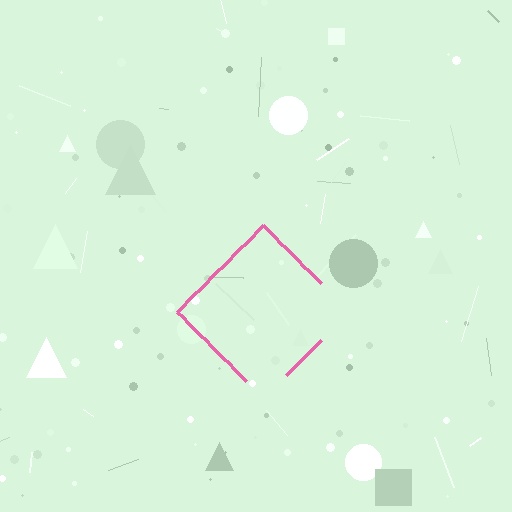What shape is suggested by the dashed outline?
The dashed outline suggests a diamond.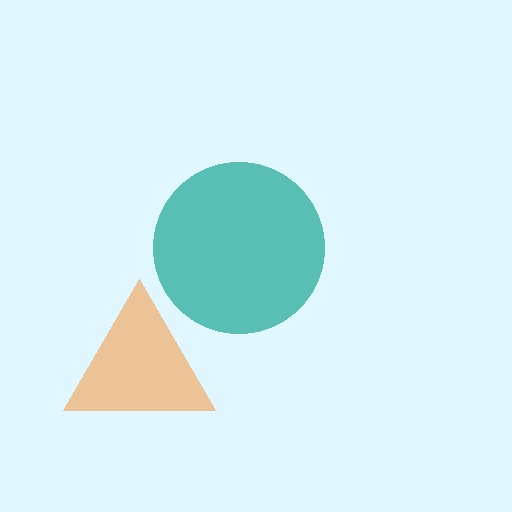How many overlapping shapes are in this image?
There are 2 overlapping shapes in the image.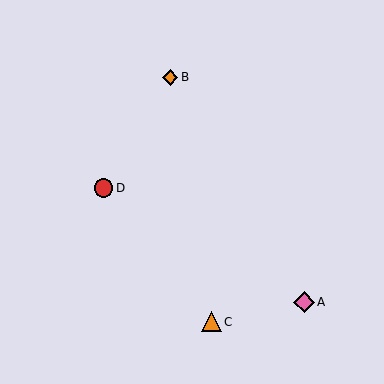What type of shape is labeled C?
Shape C is an orange triangle.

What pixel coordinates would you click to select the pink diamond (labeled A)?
Click at (304, 302) to select the pink diamond A.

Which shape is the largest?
The pink diamond (labeled A) is the largest.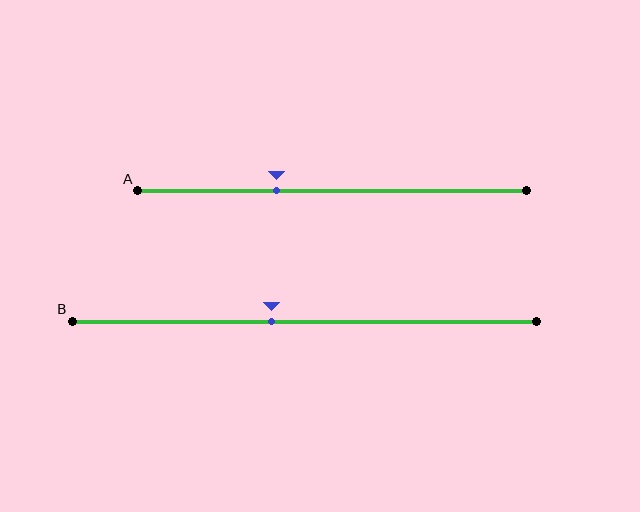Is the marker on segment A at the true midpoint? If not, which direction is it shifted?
No, the marker on segment A is shifted to the left by about 14% of the segment length.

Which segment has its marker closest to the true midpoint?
Segment B has its marker closest to the true midpoint.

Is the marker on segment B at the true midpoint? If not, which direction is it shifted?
No, the marker on segment B is shifted to the left by about 7% of the segment length.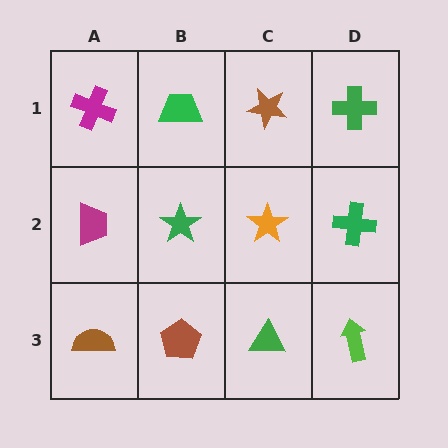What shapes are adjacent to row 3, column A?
A magenta trapezoid (row 2, column A), a brown pentagon (row 3, column B).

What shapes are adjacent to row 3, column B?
A green star (row 2, column B), a brown semicircle (row 3, column A), a green triangle (row 3, column C).